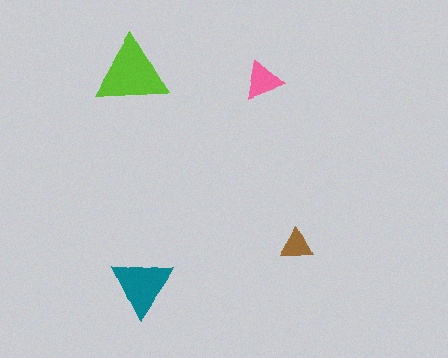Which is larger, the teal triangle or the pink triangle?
The teal one.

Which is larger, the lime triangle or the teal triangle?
The lime one.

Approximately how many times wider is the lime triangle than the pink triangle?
About 2 times wider.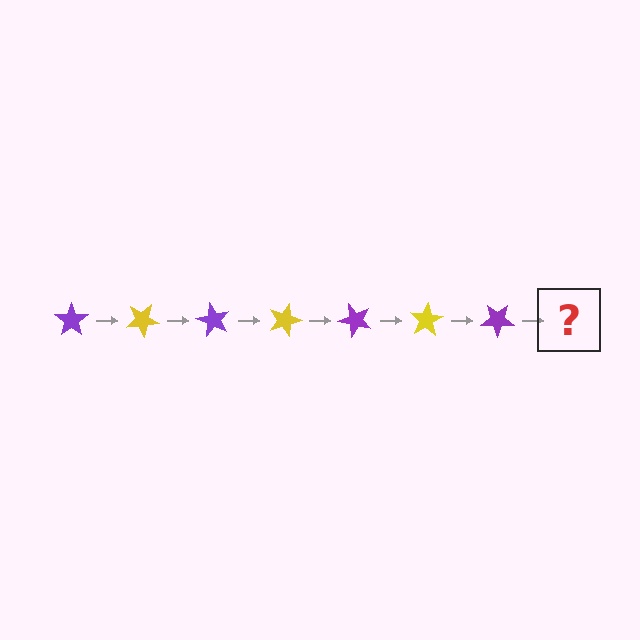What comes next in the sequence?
The next element should be a yellow star, rotated 210 degrees from the start.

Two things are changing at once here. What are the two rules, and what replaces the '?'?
The two rules are that it rotates 30 degrees each step and the color cycles through purple and yellow. The '?' should be a yellow star, rotated 210 degrees from the start.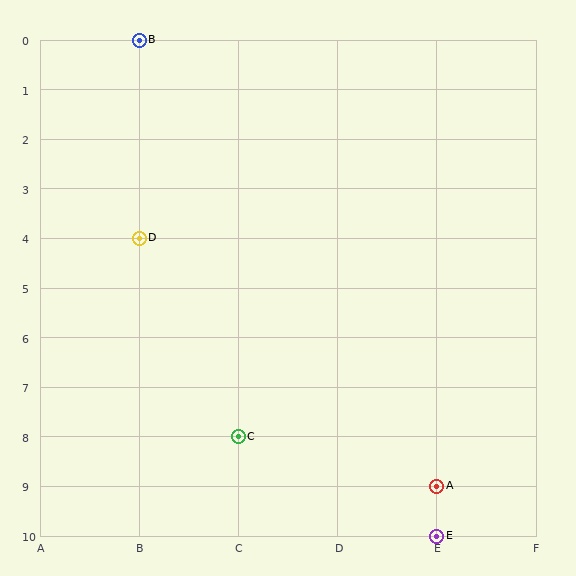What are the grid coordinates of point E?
Point E is at grid coordinates (E, 10).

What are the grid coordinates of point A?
Point A is at grid coordinates (E, 9).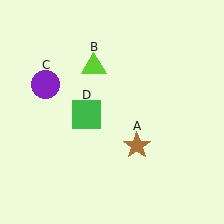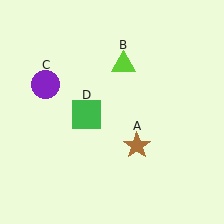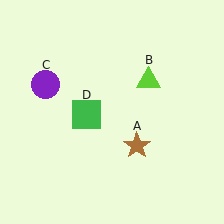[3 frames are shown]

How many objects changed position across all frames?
1 object changed position: lime triangle (object B).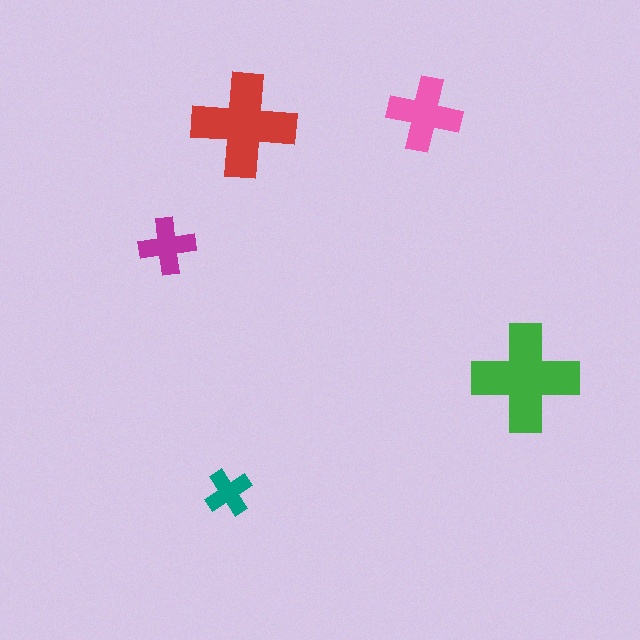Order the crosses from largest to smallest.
the green one, the red one, the pink one, the magenta one, the teal one.